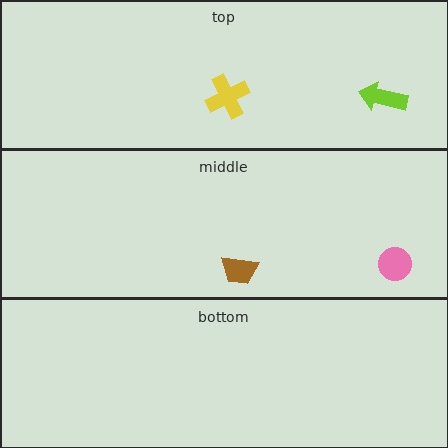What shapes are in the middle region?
The brown trapezoid, the pink circle.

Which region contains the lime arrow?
The top region.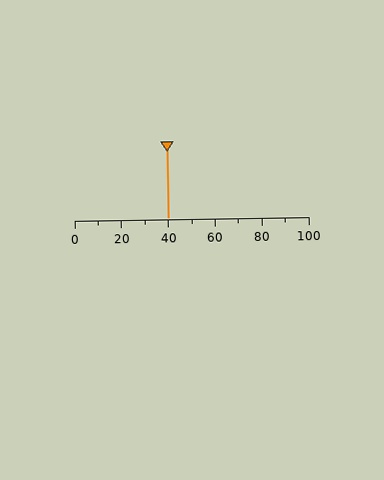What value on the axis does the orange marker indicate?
The marker indicates approximately 40.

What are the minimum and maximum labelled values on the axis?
The axis runs from 0 to 100.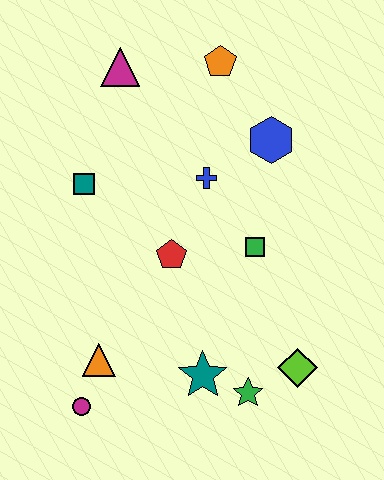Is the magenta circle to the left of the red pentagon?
Yes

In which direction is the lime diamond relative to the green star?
The lime diamond is to the right of the green star.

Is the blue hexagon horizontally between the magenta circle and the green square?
No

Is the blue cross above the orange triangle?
Yes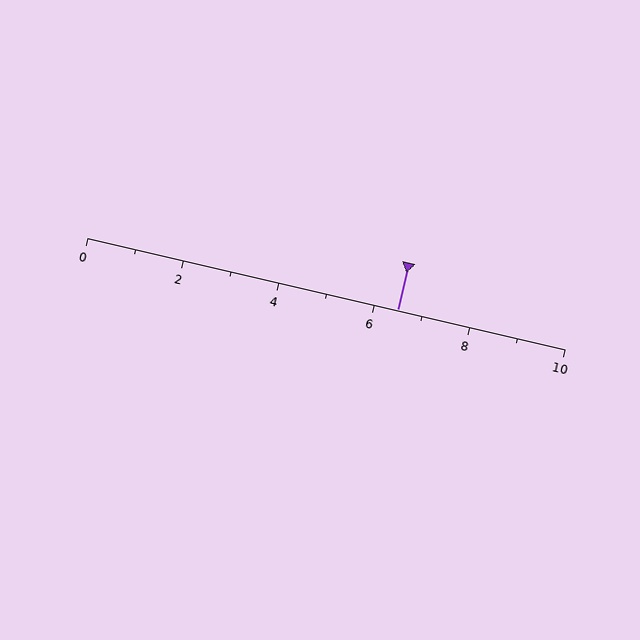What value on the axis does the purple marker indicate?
The marker indicates approximately 6.5.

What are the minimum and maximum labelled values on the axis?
The axis runs from 0 to 10.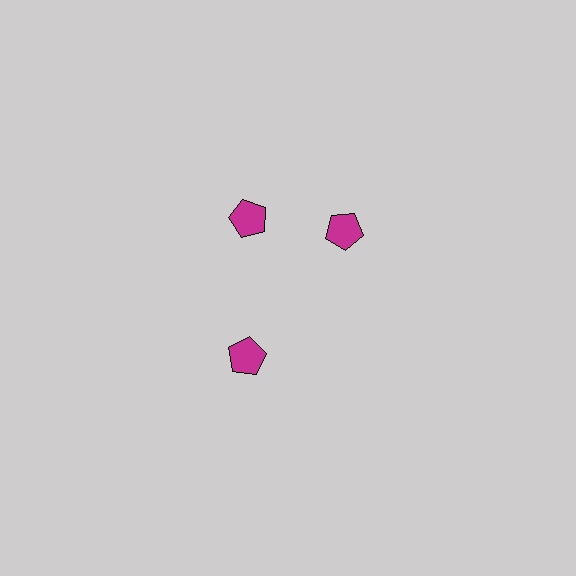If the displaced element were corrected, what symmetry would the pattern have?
It would have 3-fold rotational symmetry — the pattern would map onto itself every 120 degrees.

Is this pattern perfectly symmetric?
No. The 3 magenta pentagons are arranged in a ring, but one element near the 3 o'clock position is rotated out of alignment along the ring, breaking the 3-fold rotational symmetry.